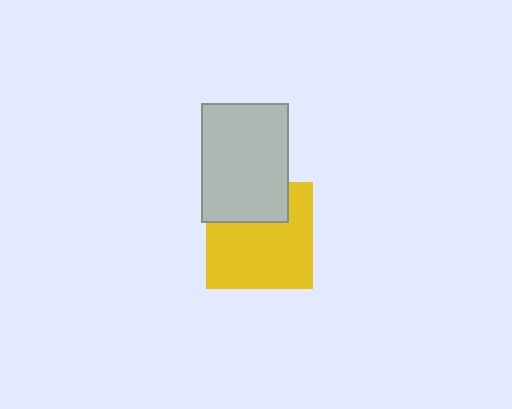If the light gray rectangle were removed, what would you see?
You would see the complete yellow square.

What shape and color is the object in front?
The object in front is a light gray rectangle.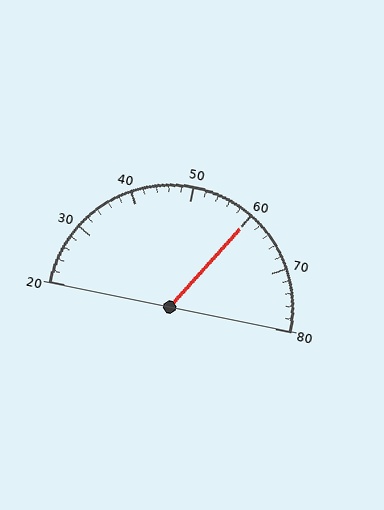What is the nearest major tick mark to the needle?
The nearest major tick mark is 60.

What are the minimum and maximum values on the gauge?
The gauge ranges from 20 to 80.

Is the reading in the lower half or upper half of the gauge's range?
The reading is in the upper half of the range (20 to 80).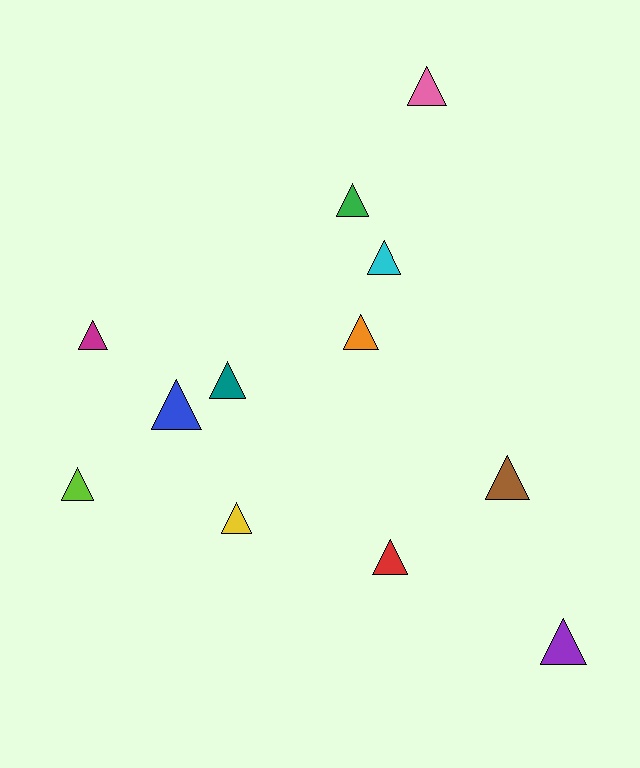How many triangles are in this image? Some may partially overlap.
There are 12 triangles.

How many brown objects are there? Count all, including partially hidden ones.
There is 1 brown object.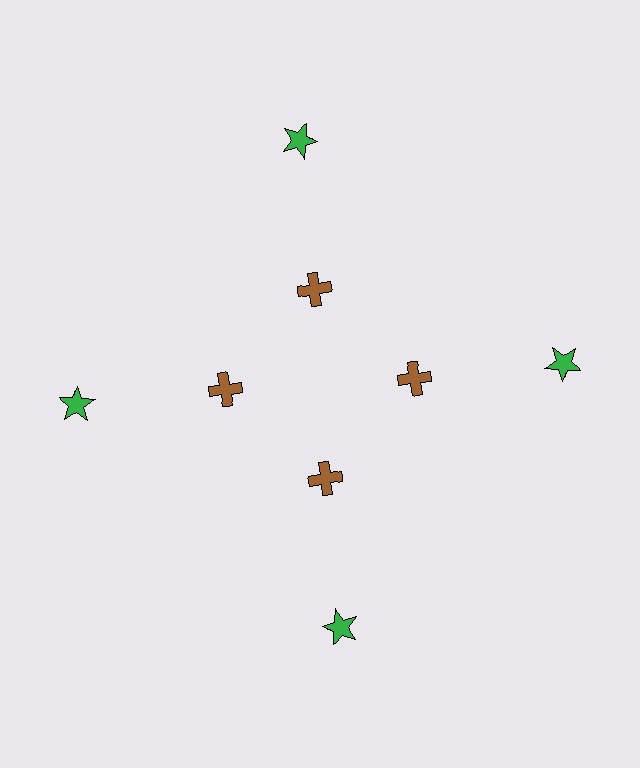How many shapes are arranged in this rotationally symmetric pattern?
There are 8 shapes, arranged in 4 groups of 2.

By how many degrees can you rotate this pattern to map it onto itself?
The pattern maps onto itself every 90 degrees of rotation.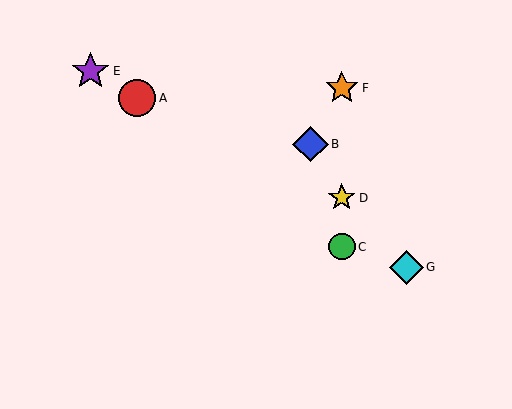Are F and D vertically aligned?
Yes, both are at x≈342.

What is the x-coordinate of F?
Object F is at x≈342.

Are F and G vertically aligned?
No, F is at x≈342 and G is at x≈406.